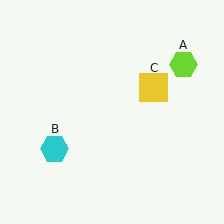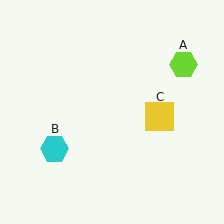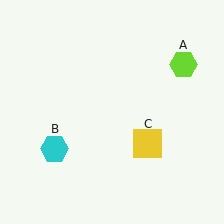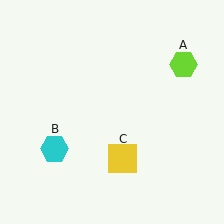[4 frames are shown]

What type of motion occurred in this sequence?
The yellow square (object C) rotated clockwise around the center of the scene.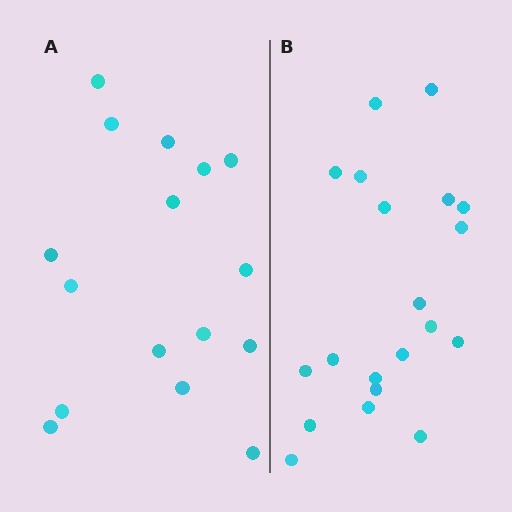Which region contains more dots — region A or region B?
Region B (the right region) has more dots.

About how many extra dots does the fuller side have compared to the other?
Region B has about 4 more dots than region A.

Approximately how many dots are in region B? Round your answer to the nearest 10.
About 20 dots.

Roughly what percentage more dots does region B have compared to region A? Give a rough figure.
About 25% more.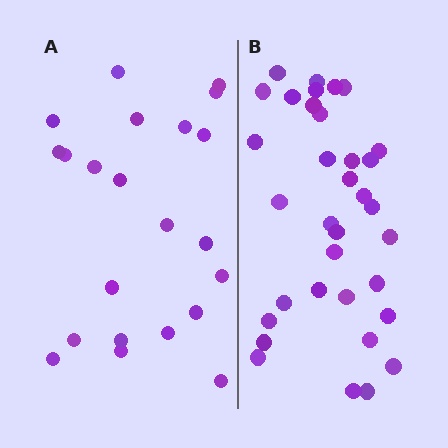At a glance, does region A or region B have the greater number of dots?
Region B (the right region) has more dots.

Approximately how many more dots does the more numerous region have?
Region B has roughly 12 or so more dots than region A.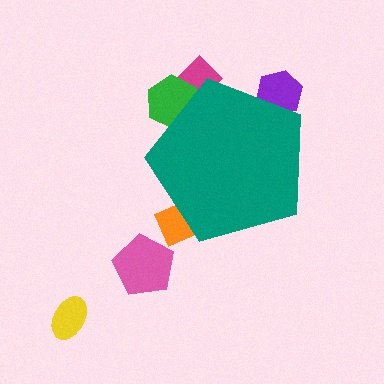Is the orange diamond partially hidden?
Yes, the orange diamond is partially hidden behind the teal pentagon.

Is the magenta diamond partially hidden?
Yes, the magenta diamond is partially hidden behind the teal pentagon.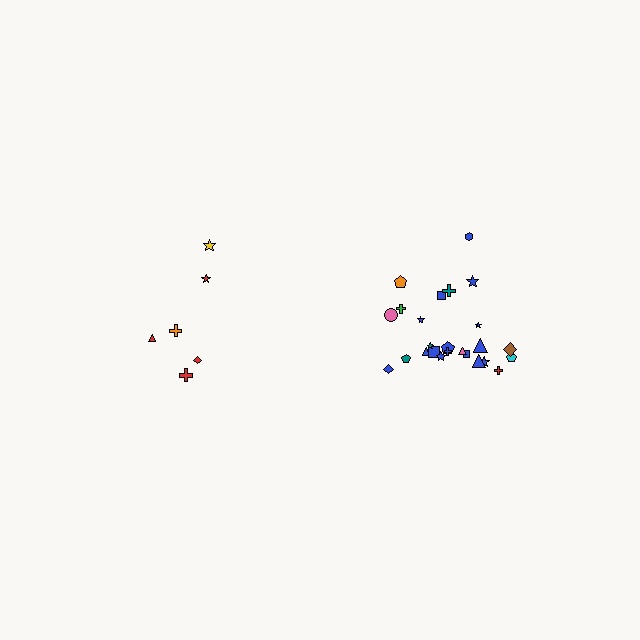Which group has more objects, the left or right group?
The right group.